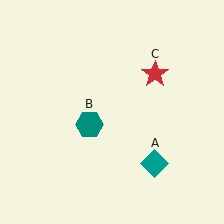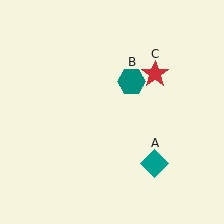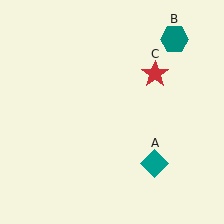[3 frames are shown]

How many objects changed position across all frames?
1 object changed position: teal hexagon (object B).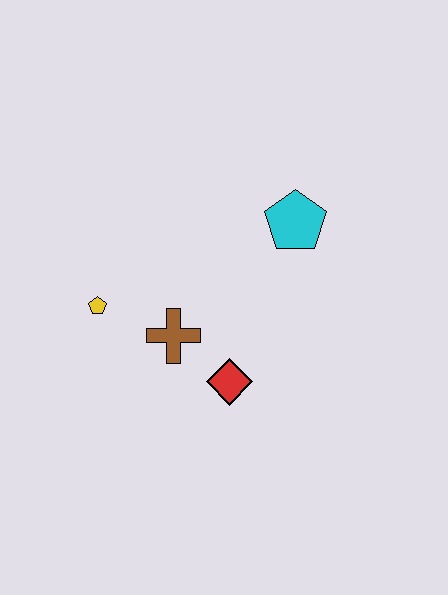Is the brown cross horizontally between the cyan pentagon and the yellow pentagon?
Yes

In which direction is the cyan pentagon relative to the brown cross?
The cyan pentagon is to the right of the brown cross.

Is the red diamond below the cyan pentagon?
Yes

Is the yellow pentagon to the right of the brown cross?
No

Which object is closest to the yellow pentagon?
The brown cross is closest to the yellow pentagon.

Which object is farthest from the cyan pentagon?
The yellow pentagon is farthest from the cyan pentagon.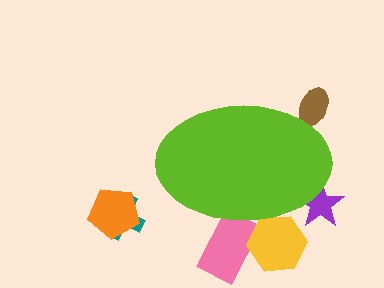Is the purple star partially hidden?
Yes, the purple star is partially hidden behind the lime ellipse.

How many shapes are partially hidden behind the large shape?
4 shapes are partially hidden.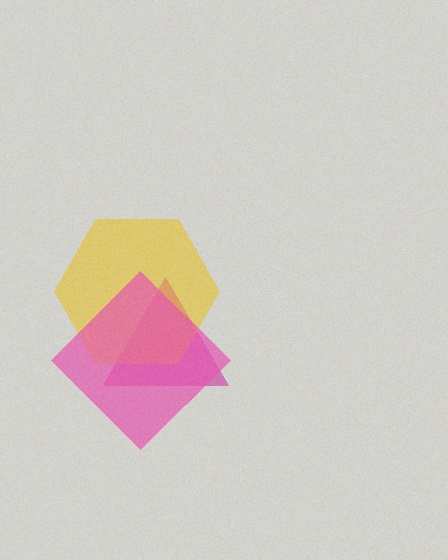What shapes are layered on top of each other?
The layered shapes are: a magenta triangle, a yellow hexagon, a pink diamond.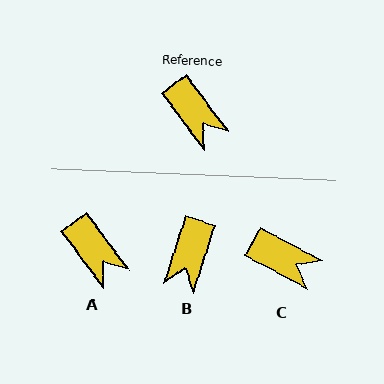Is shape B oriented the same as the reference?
No, it is off by about 55 degrees.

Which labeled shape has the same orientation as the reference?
A.